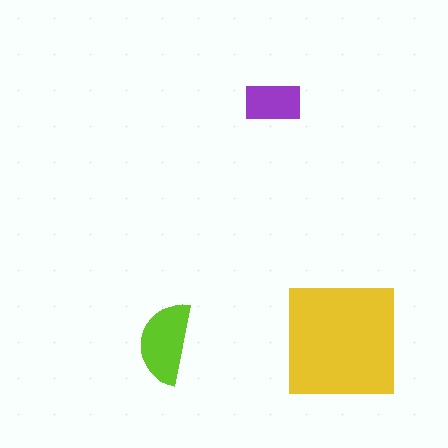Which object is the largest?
The yellow square.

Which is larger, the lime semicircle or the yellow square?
The yellow square.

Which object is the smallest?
The purple rectangle.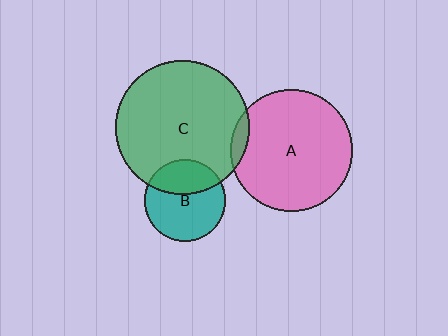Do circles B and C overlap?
Yes.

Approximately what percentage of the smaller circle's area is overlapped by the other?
Approximately 35%.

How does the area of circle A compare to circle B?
Approximately 2.2 times.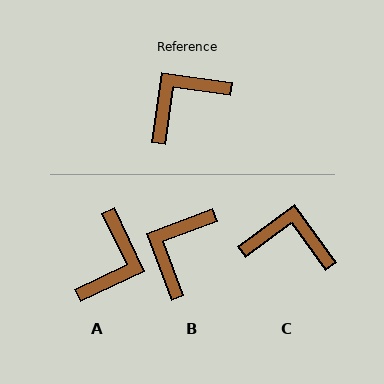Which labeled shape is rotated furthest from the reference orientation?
A, about 146 degrees away.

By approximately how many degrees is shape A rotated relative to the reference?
Approximately 146 degrees clockwise.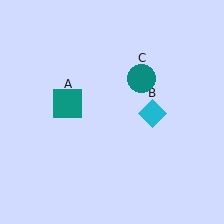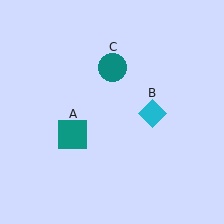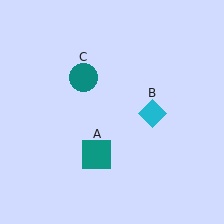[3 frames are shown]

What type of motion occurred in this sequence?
The teal square (object A), teal circle (object C) rotated counterclockwise around the center of the scene.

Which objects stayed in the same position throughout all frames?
Cyan diamond (object B) remained stationary.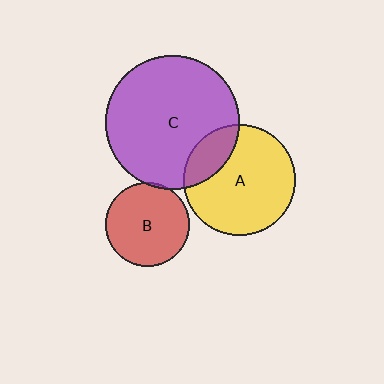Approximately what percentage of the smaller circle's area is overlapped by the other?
Approximately 5%.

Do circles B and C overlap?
Yes.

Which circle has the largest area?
Circle C (purple).